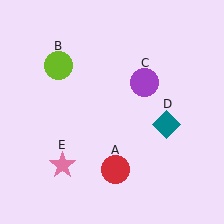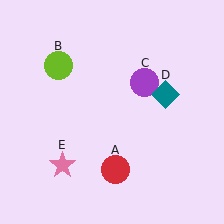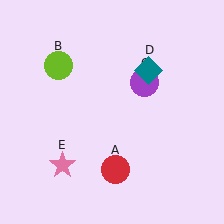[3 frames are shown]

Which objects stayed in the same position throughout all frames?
Red circle (object A) and lime circle (object B) and purple circle (object C) and pink star (object E) remained stationary.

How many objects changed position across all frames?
1 object changed position: teal diamond (object D).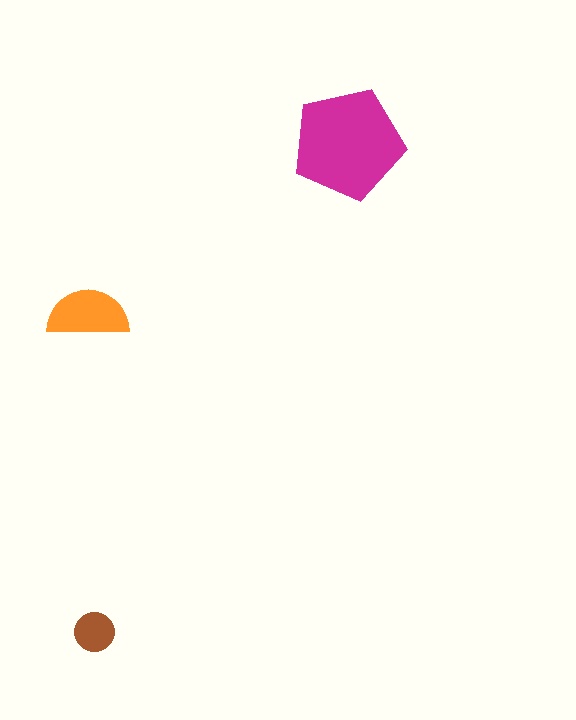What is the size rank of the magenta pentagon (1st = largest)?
1st.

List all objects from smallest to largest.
The brown circle, the orange semicircle, the magenta pentagon.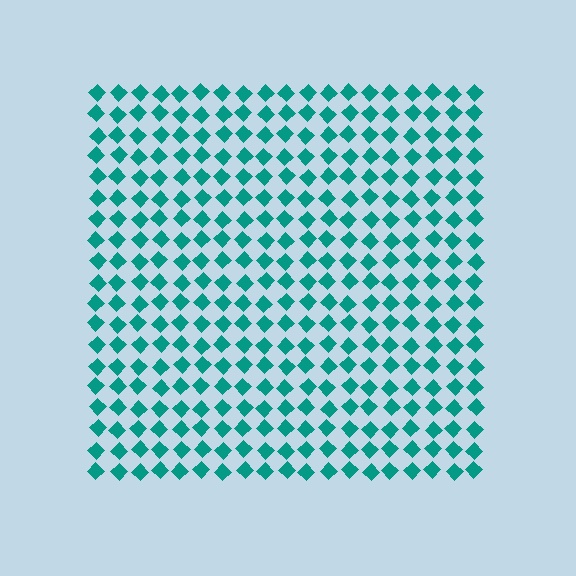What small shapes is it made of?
It is made of small diamonds.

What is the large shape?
The large shape is a square.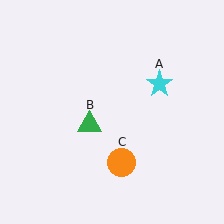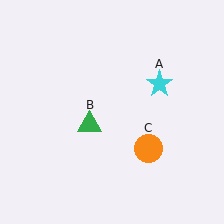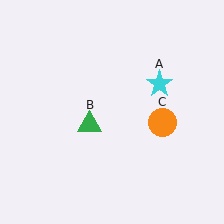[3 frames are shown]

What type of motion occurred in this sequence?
The orange circle (object C) rotated counterclockwise around the center of the scene.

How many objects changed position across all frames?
1 object changed position: orange circle (object C).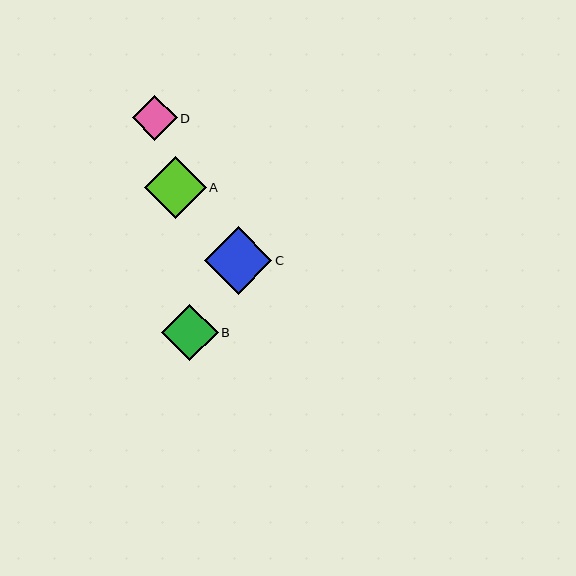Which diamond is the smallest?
Diamond D is the smallest with a size of approximately 45 pixels.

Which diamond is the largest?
Diamond C is the largest with a size of approximately 67 pixels.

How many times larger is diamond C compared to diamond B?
Diamond C is approximately 1.2 times the size of diamond B.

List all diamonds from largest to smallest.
From largest to smallest: C, A, B, D.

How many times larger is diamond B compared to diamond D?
Diamond B is approximately 1.3 times the size of diamond D.